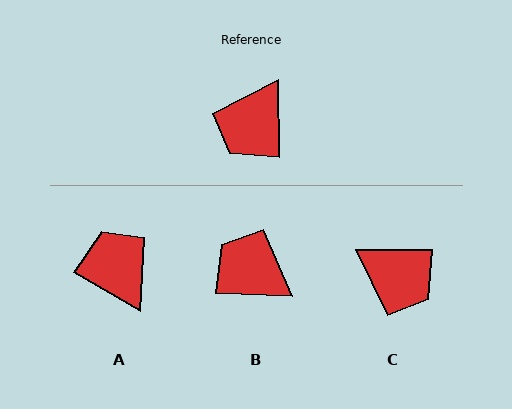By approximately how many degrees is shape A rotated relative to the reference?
Approximately 121 degrees clockwise.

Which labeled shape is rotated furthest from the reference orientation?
A, about 121 degrees away.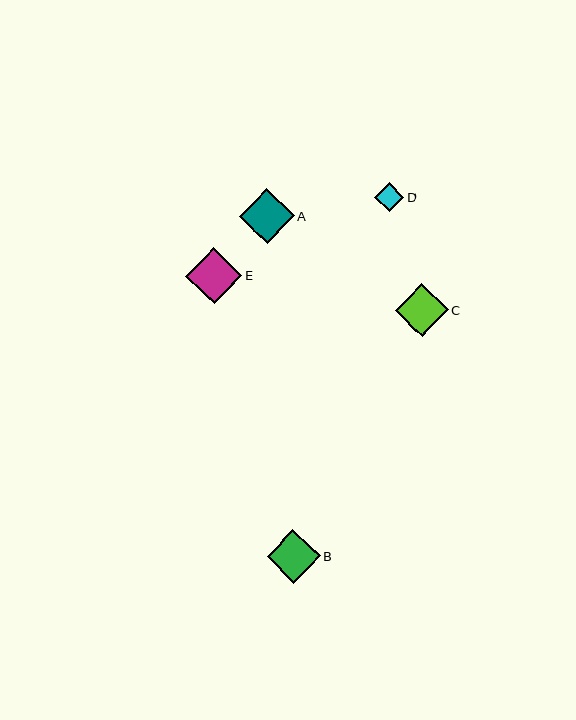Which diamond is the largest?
Diamond E is the largest with a size of approximately 56 pixels.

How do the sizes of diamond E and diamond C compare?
Diamond E and diamond C are approximately the same size.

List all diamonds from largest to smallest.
From largest to smallest: E, A, B, C, D.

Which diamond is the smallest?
Diamond D is the smallest with a size of approximately 29 pixels.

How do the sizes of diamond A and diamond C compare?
Diamond A and diamond C are approximately the same size.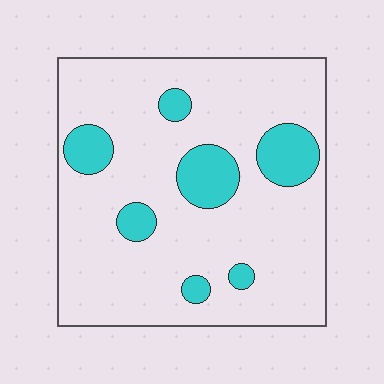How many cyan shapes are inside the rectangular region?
7.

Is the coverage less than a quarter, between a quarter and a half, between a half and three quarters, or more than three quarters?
Less than a quarter.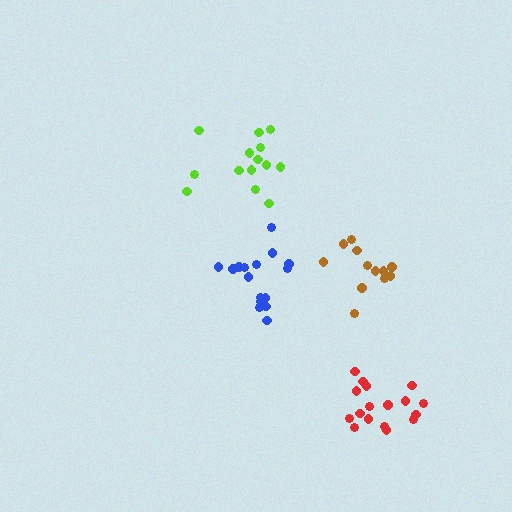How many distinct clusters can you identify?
There are 4 distinct clusters.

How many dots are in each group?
Group 1: 16 dots, Group 2: 17 dots, Group 3: 12 dots, Group 4: 14 dots (59 total).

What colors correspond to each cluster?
The clusters are colored: blue, red, brown, lime.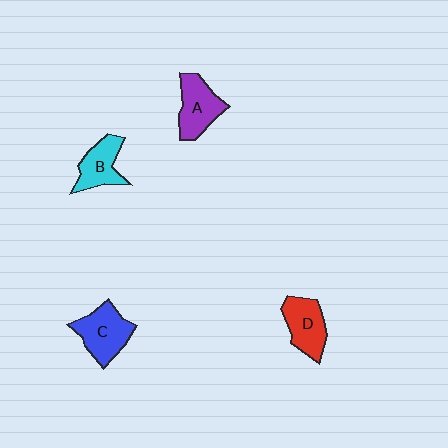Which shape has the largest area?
Shape C (blue).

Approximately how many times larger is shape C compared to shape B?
Approximately 1.3 times.